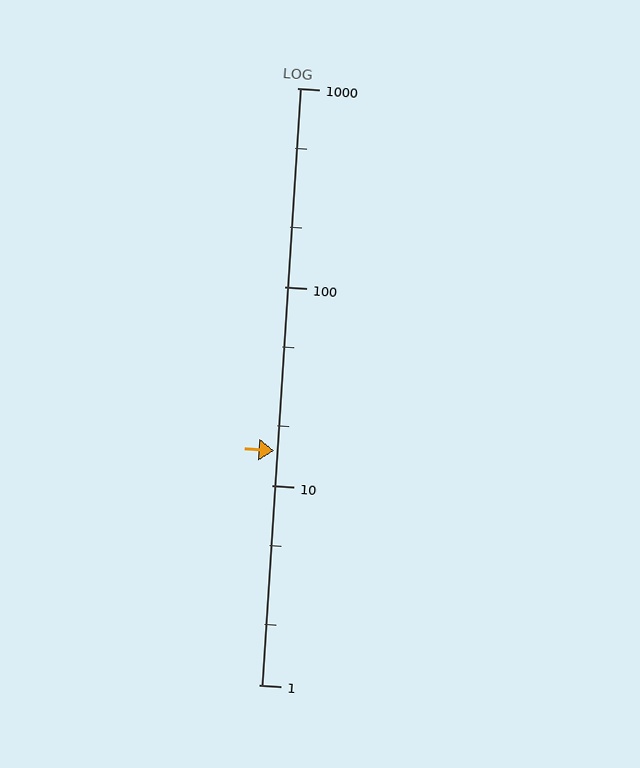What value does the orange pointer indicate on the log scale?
The pointer indicates approximately 15.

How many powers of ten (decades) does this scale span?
The scale spans 3 decades, from 1 to 1000.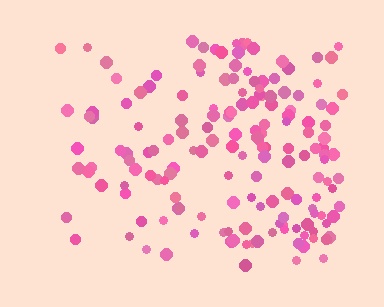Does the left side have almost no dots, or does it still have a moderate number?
Still a moderate number, just noticeably fewer than the right.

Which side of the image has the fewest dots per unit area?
The left.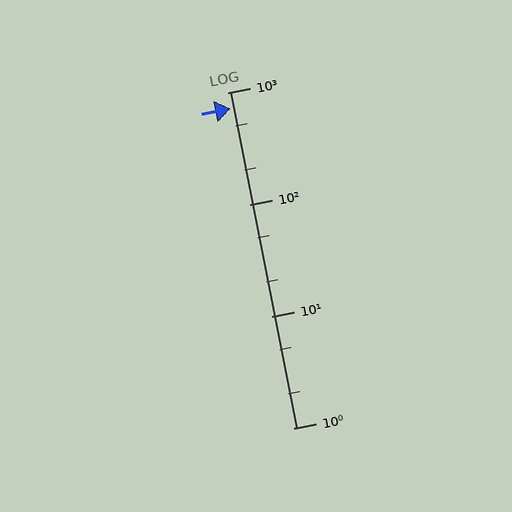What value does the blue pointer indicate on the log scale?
The pointer indicates approximately 720.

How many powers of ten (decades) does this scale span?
The scale spans 3 decades, from 1 to 1000.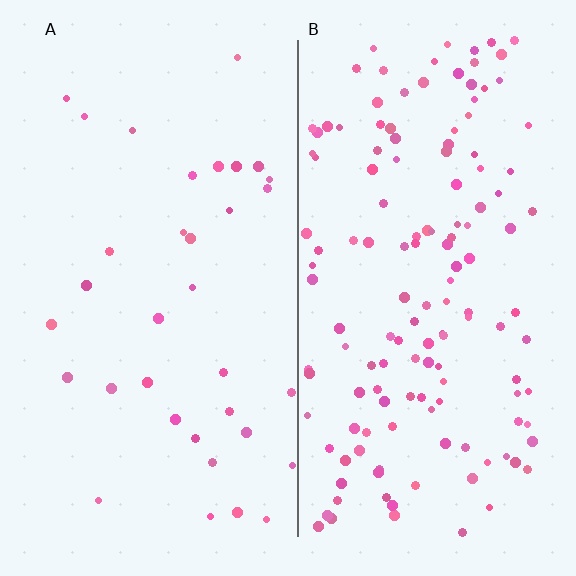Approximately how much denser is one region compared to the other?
Approximately 4.1× — region B over region A.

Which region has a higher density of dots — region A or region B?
B (the right).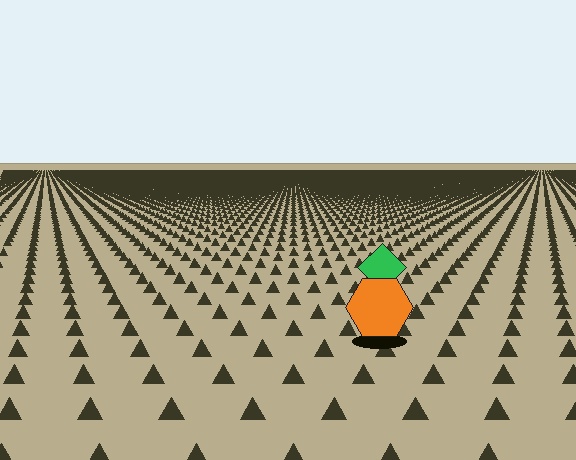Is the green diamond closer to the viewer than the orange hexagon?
No. The orange hexagon is closer — you can tell from the texture gradient: the ground texture is coarser near it.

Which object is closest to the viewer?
The orange hexagon is closest. The texture marks near it are larger and more spread out.